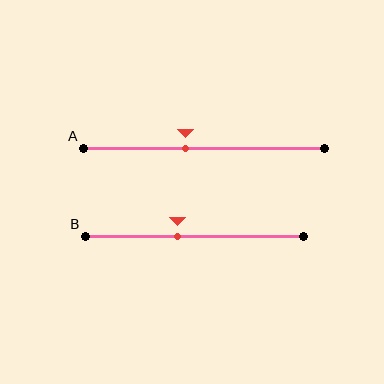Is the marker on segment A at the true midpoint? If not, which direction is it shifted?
No, the marker on segment A is shifted to the left by about 7% of the segment length.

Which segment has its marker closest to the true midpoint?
Segment A has its marker closest to the true midpoint.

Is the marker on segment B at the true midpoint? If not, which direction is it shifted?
No, the marker on segment B is shifted to the left by about 8% of the segment length.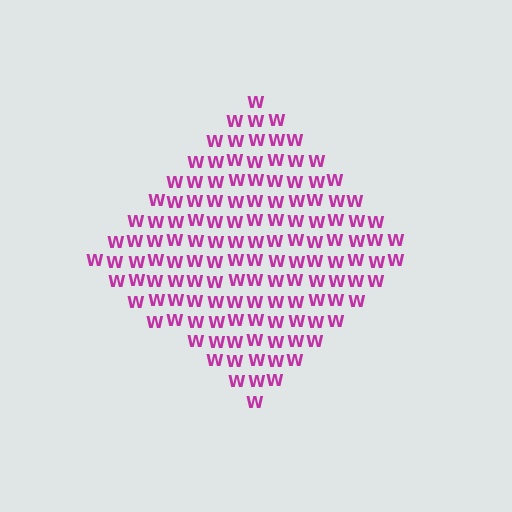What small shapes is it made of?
It is made of small letter W's.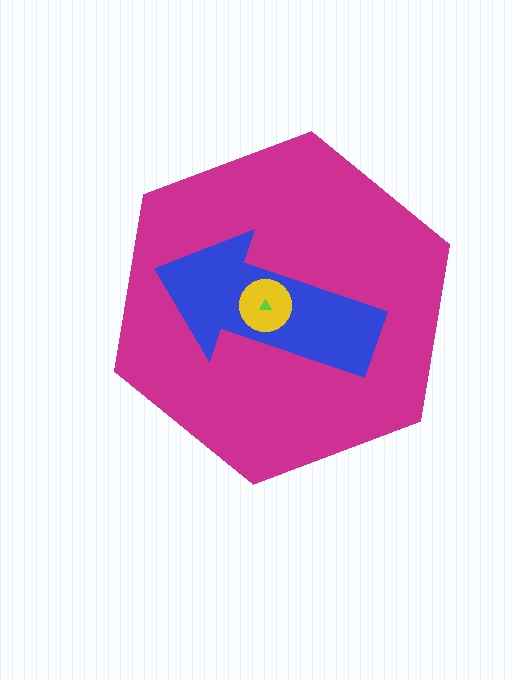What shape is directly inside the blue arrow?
The yellow circle.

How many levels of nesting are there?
4.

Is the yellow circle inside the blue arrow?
Yes.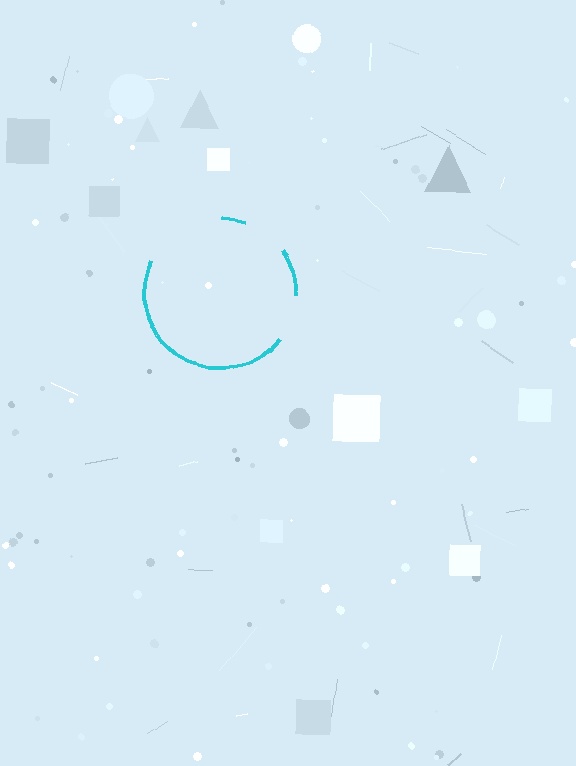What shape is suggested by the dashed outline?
The dashed outline suggests a circle.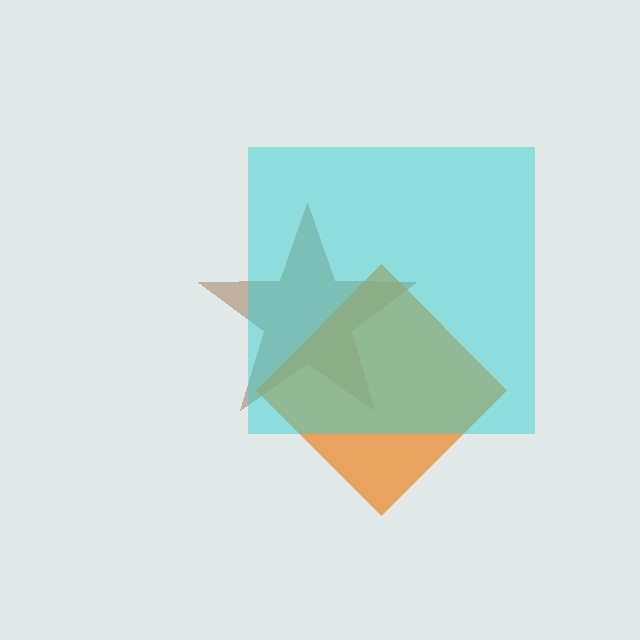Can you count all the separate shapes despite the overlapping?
Yes, there are 3 separate shapes.